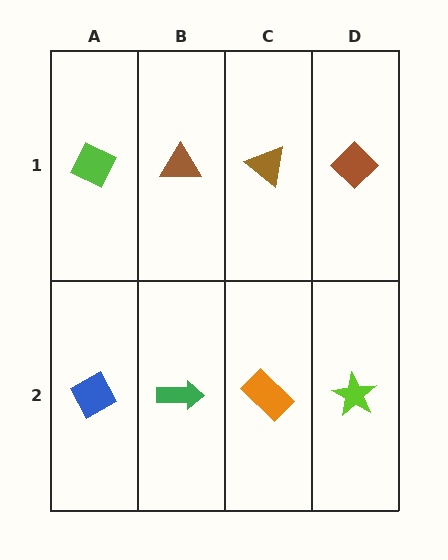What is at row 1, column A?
A lime diamond.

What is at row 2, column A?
A blue diamond.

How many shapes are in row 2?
4 shapes.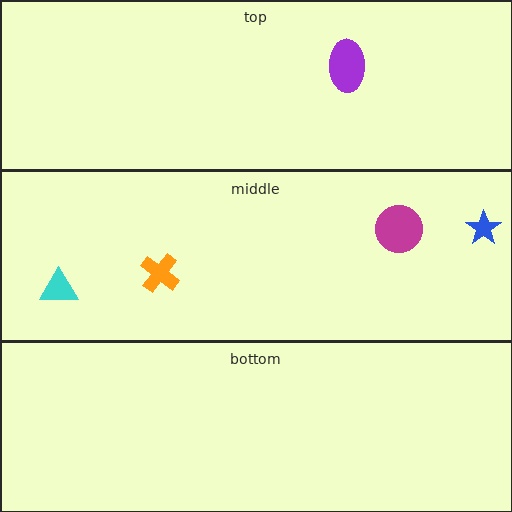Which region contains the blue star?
The middle region.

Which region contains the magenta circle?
The middle region.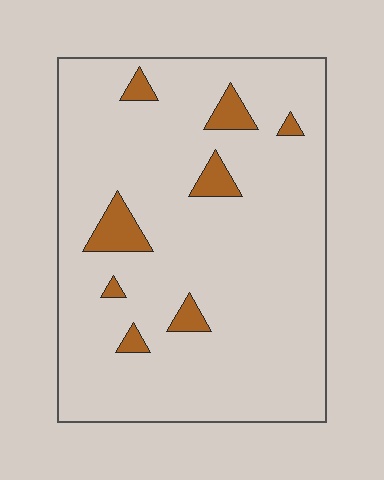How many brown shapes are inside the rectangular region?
8.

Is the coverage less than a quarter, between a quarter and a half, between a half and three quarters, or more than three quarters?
Less than a quarter.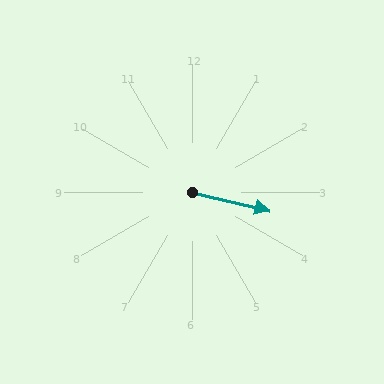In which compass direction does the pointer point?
East.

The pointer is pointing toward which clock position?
Roughly 3 o'clock.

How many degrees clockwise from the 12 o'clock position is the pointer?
Approximately 103 degrees.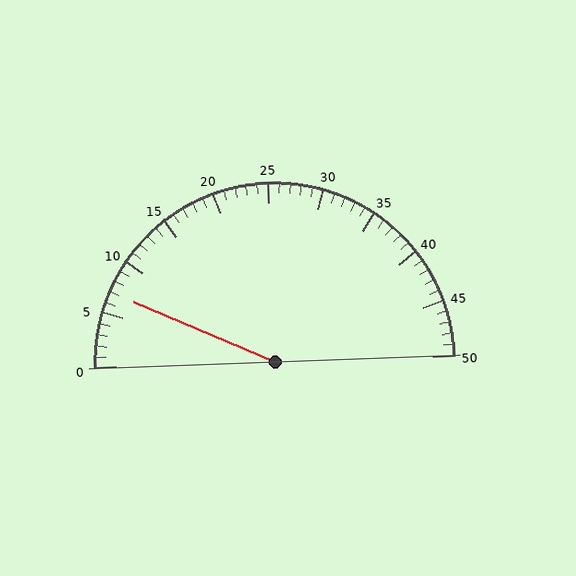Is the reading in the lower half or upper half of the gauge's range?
The reading is in the lower half of the range (0 to 50).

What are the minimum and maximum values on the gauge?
The gauge ranges from 0 to 50.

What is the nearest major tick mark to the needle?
The nearest major tick mark is 5.